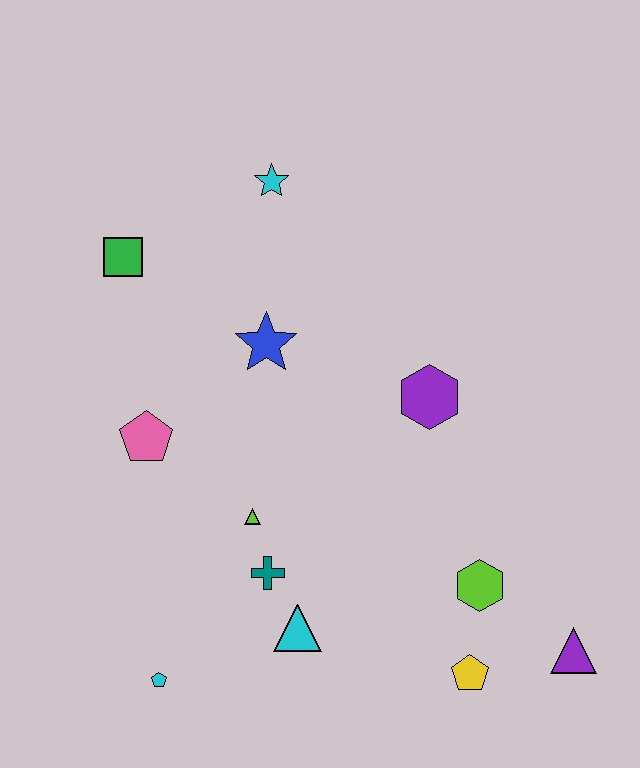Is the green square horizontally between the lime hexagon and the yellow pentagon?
No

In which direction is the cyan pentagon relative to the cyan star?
The cyan pentagon is below the cyan star.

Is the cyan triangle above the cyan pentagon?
Yes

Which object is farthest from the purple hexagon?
The cyan pentagon is farthest from the purple hexagon.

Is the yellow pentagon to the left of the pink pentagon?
No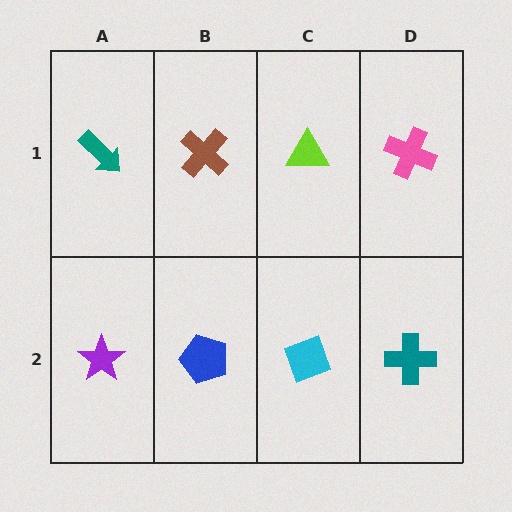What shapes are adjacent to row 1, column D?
A teal cross (row 2, column D), a lime triangle (row 1, column C).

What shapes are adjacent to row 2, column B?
A brown cross (row 1, column B), a purple star (row 2, column A), a cyan diamond (row 2, column C).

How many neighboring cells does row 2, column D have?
2.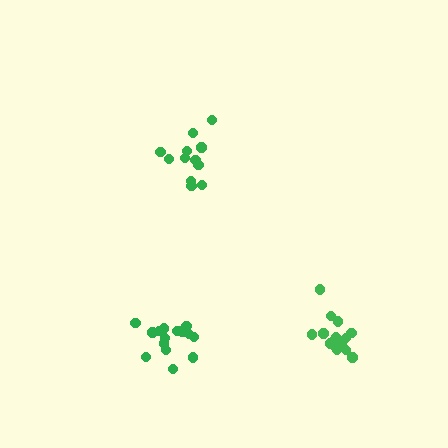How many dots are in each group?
Group 1: 12 dots, Group 2: 15 dots, Group 3: 15 dots (42 total).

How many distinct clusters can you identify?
There are 3 distinct clusters.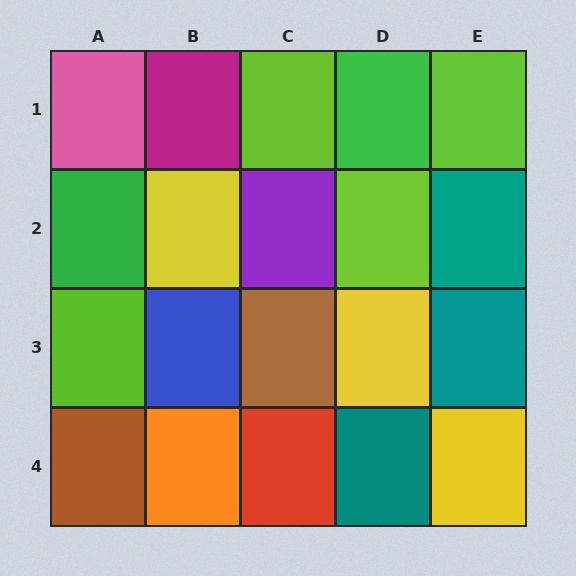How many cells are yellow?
3 cells are yellow.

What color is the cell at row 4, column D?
Teal.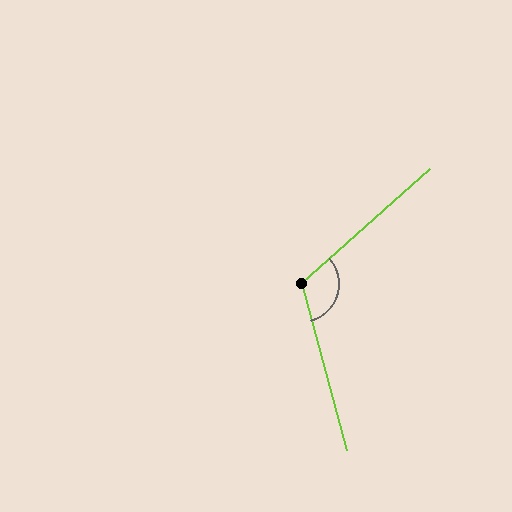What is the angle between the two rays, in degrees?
Approximately 117 degrees.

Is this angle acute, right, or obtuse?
It is obtuse.